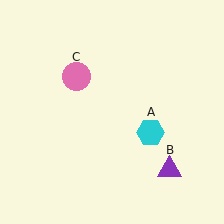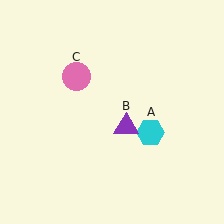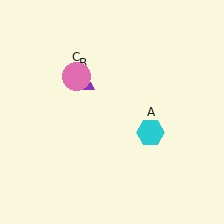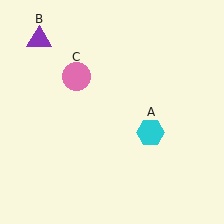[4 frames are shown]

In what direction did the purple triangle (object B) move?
The purple triangle (object B) moved up and to the left.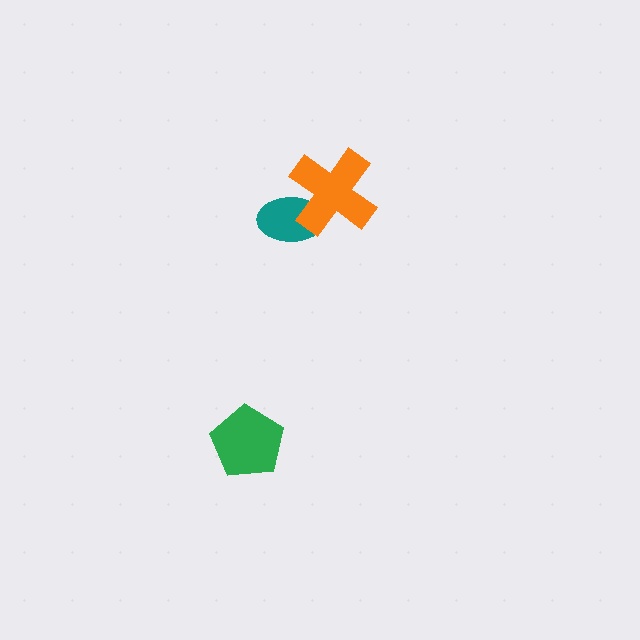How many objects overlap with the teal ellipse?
1 object overlaps with the teal ellipse.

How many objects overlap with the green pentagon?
0 objects overlap with the green pentagon.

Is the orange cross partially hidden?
No, no other shape covers it.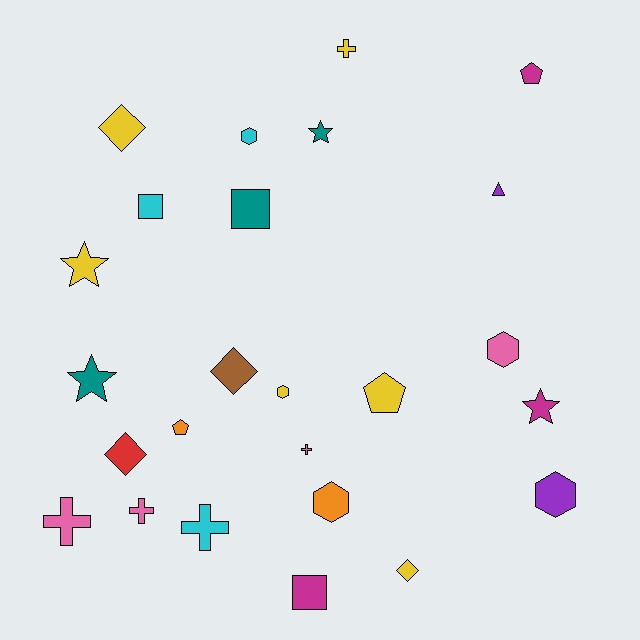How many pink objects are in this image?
There are 4 pink objects.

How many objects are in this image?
There are 25 objects.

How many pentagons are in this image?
There are 3 pentagons.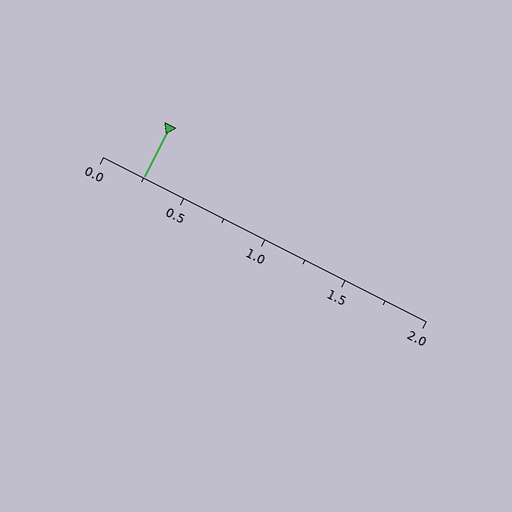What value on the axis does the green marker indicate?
The marker indicates approximately 0.25.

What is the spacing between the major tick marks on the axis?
The major ticks are spaced 0.5 apart.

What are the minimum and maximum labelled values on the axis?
The axis runs from 0.0 to 2.0.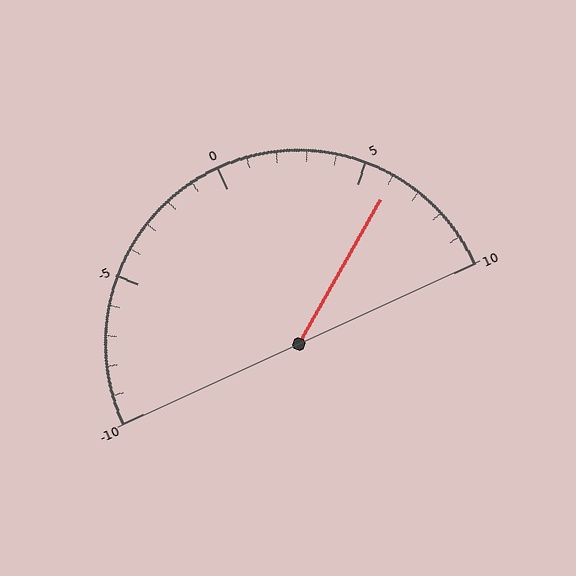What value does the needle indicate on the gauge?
The needle indicates approximately 6.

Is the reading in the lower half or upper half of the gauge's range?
The reading is in the upper half of the range (-10 to 10).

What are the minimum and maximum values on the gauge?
The gauge ranges from -10 to 10.